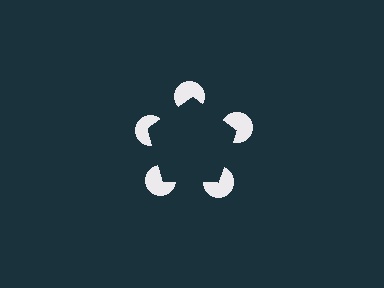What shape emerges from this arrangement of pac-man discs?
An illusory pentagon — its edges are inferred from the aligned wedge cuts in the pac-man discs, not physically drawn.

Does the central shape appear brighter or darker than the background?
It typically appears slightly darker than the background, even though no actual brightness change is drawn.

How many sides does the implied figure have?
5 sides.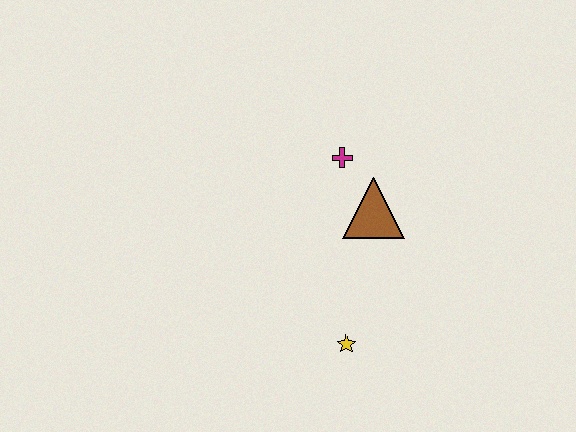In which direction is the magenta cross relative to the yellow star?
The magenta cross is above the yellow star.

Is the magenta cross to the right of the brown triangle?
No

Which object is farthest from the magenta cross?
The yellow star is farthest from the magenta cross.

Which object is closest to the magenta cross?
The brown triangle is closest to the magenta cross.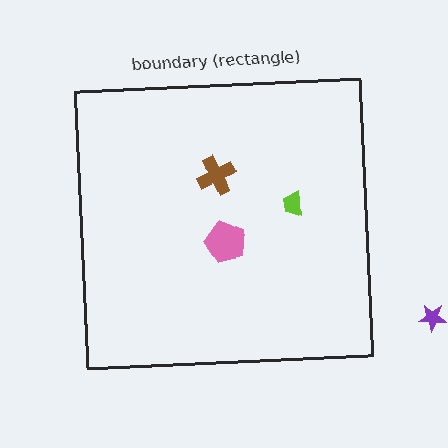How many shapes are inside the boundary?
3 inside, 1 outside.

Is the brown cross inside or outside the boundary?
Inside.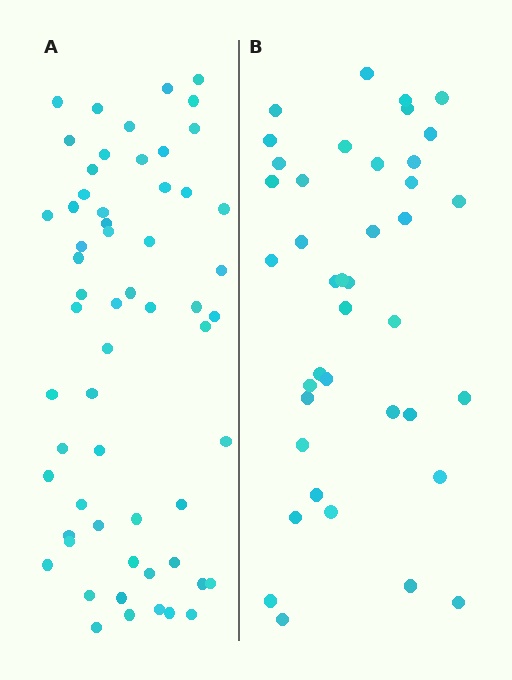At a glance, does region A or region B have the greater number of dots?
Region A (the left region) has more dots.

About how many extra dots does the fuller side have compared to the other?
Region A has approximately 20 more dots than region B.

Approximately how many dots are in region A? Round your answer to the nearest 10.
About 60 dots. (The exact count is 59, which rounds to 60.)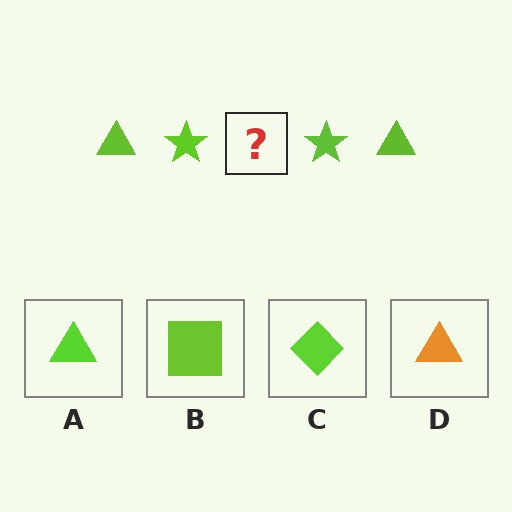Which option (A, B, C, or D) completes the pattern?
A.